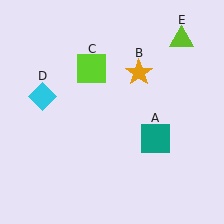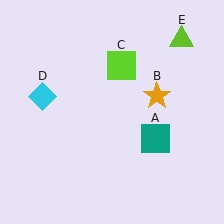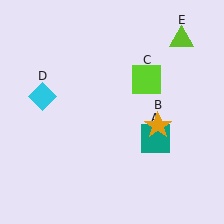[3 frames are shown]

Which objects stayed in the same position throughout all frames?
Teal square (object A) and cyan diamond (object D) and lime triangle (object E) remained stationary.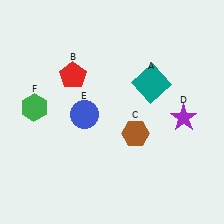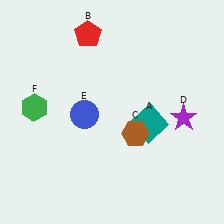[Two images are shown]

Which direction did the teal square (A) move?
The teal square (A) moved down.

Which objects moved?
The objects that moved are: the teal square (A), the red pentagon (B).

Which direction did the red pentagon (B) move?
The red pentagon (B) moved up.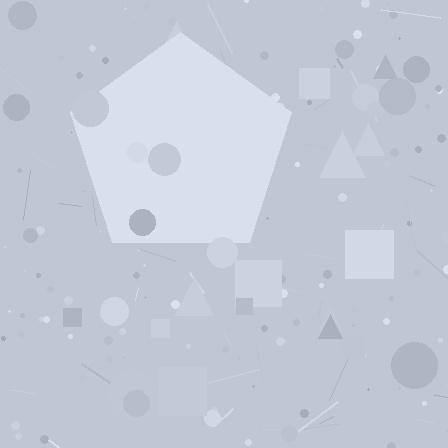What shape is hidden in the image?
A pentagon is hidden in the image.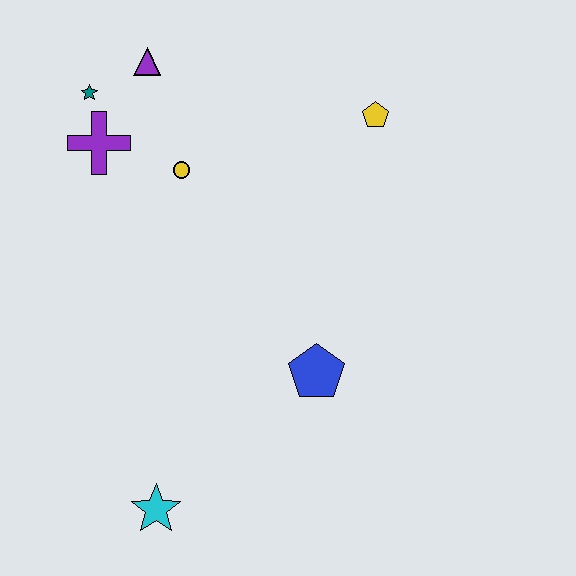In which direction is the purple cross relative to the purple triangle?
The purple cross is below the purple triangle.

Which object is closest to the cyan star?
The blue pentagon is closest to the cyan star.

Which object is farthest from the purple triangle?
The cyan star is farthest from the purple triangle.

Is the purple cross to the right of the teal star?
Yes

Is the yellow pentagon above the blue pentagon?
Yes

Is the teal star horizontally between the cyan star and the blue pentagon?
No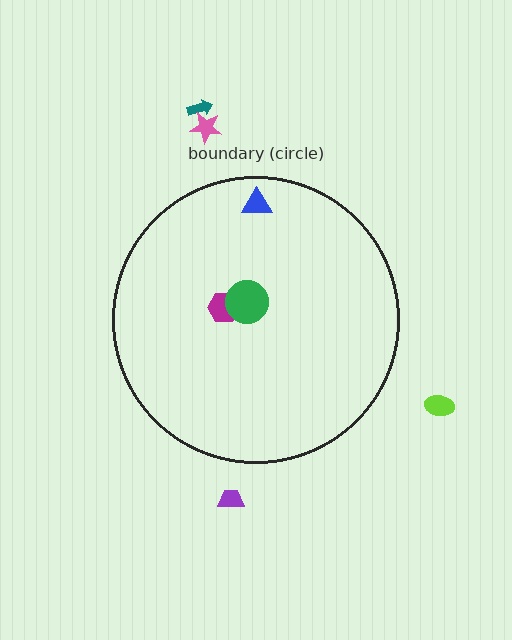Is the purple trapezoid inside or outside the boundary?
Outside.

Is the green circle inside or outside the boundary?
Inside.